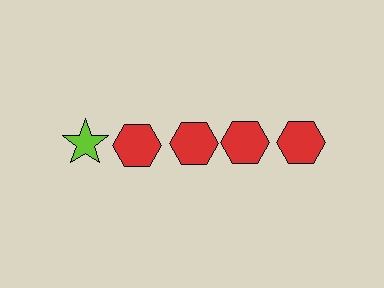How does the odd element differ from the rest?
It differs in both color (lime instead of red) and shape (star instead of hexagon).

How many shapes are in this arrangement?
There are 5 shapes arranged in a grid pattern.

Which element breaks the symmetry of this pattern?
The lime star in the top row, leftmost column breaks the symmetry. All other shapes are red hexagons.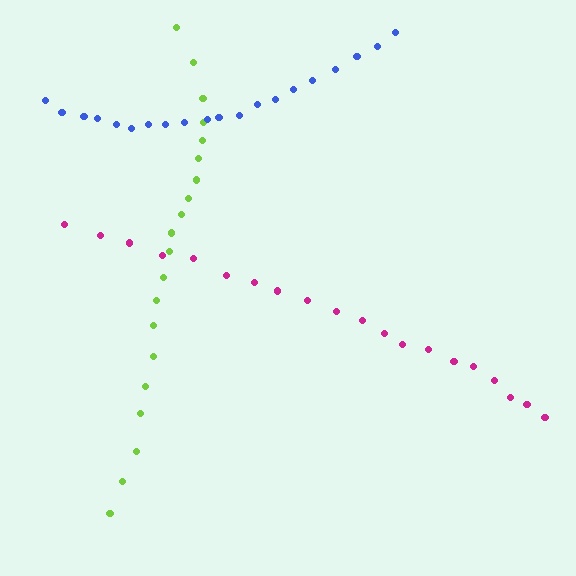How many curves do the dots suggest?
There are 3 distinct paths.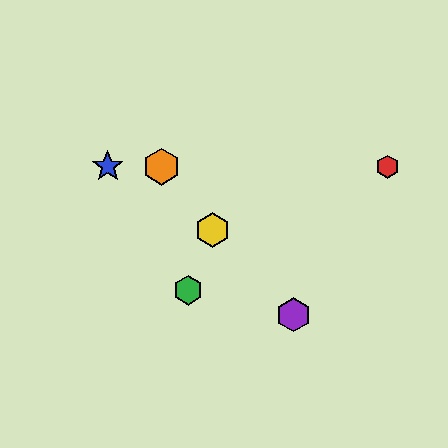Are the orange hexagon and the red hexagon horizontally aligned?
Yes, both are at y≈167.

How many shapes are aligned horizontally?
3 shapes (the red hexagon, the blue star, the orange hexagon) are aligned horizontally.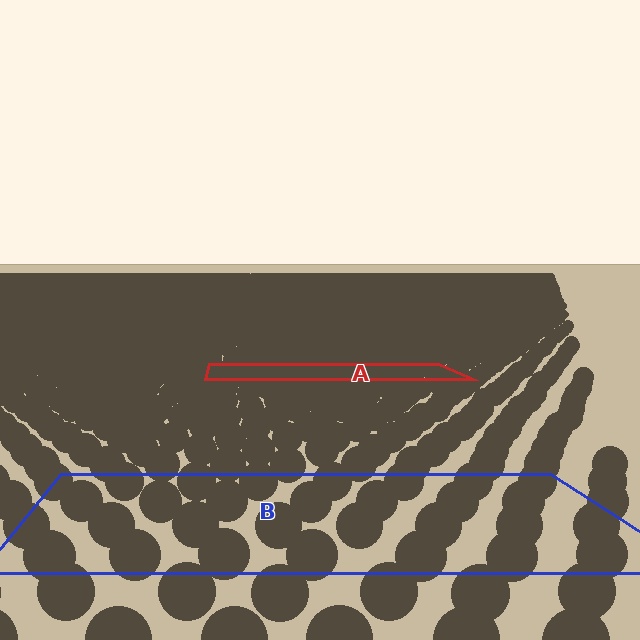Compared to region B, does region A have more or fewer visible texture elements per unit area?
Region A has more texture elements per unit area — they are packed more densely because it is farther away.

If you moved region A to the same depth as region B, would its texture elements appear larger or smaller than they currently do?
They would appear larger. At a closer depth, the same texture elements are projected at a bigger on-screen size.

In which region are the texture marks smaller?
The texture marks are smaller in region A, because it is farther away.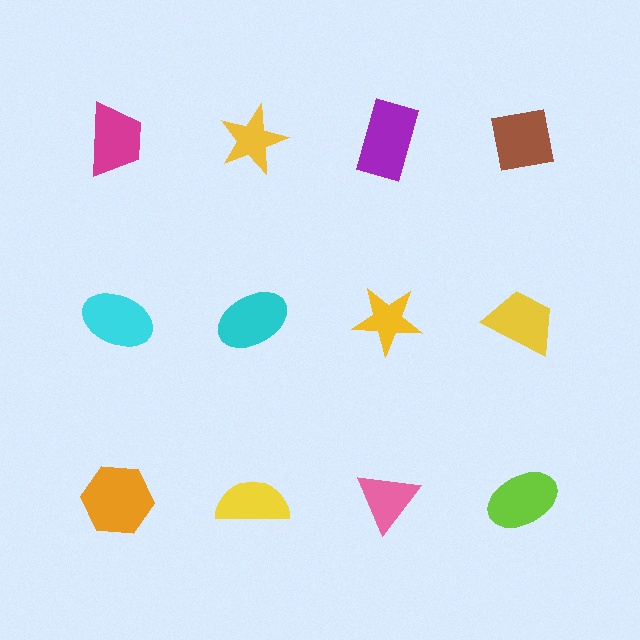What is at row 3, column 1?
An orange hexagon.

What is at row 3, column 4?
A lime ellipse.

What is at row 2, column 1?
A cyan ellipse.